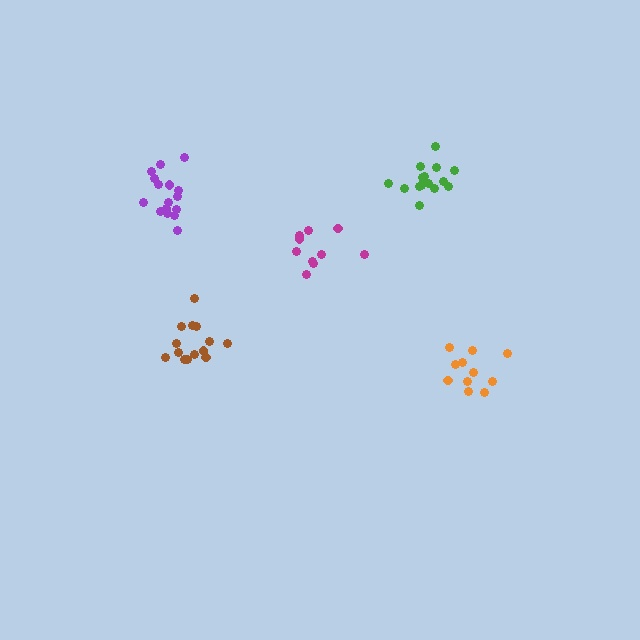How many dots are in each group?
Group 1: 14 dots, Group 2: 10 dots, Group 3: 11 dots, Group 4: 16 dots, Group 5: 16 dots (67 total).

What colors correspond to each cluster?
The clusters are colored: brown, magenta, orange, purple, green.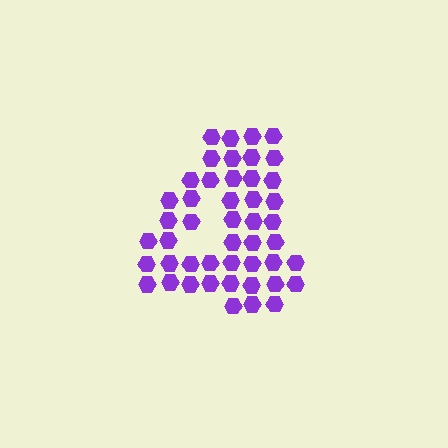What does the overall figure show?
The overall figure shows the digit 4.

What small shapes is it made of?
It is made of small hexagons.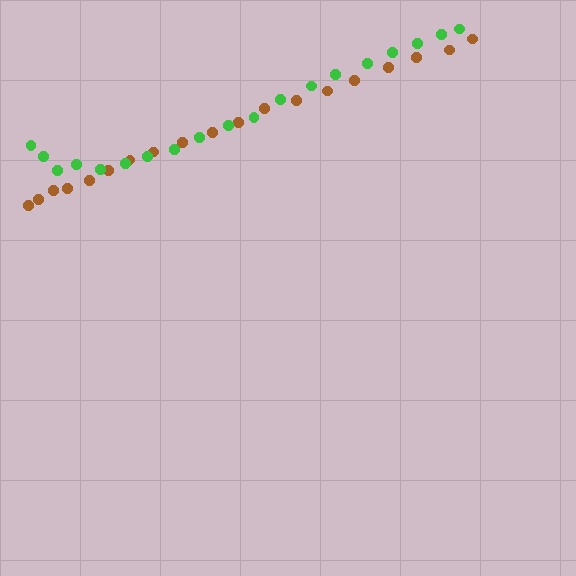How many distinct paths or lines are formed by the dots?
There are 2 distinct paths.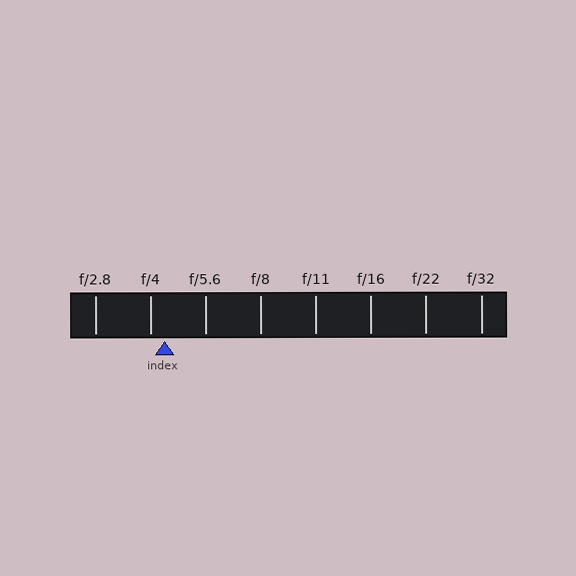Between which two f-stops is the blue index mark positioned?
The index mark is between f/4 and f/5.6.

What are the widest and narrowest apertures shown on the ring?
The widest aperture shown is f/2.8 and the narrowest is f/32.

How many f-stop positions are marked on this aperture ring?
There are 8 f-stop positions marked.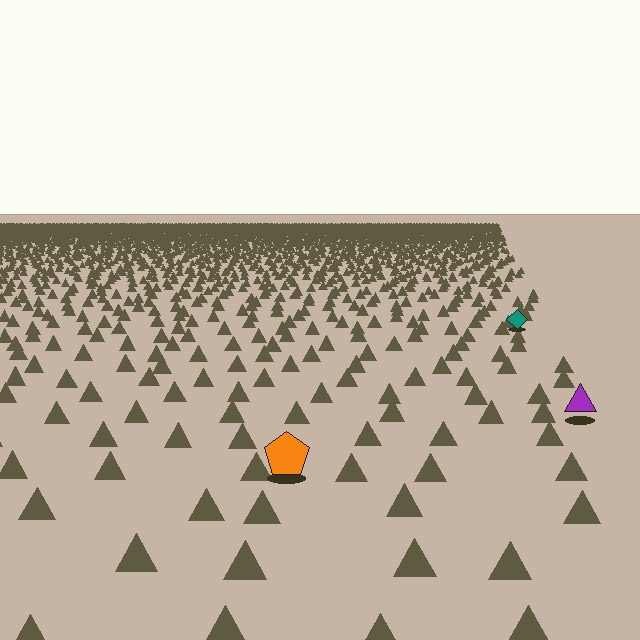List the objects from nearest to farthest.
From nearest to farthest: the orange pentagon, the purple triangle, the teal diamond.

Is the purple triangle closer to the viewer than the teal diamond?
Yes. The purple triangle is closer — you can tell from the texture gradient: the ground texture is coarser near it.